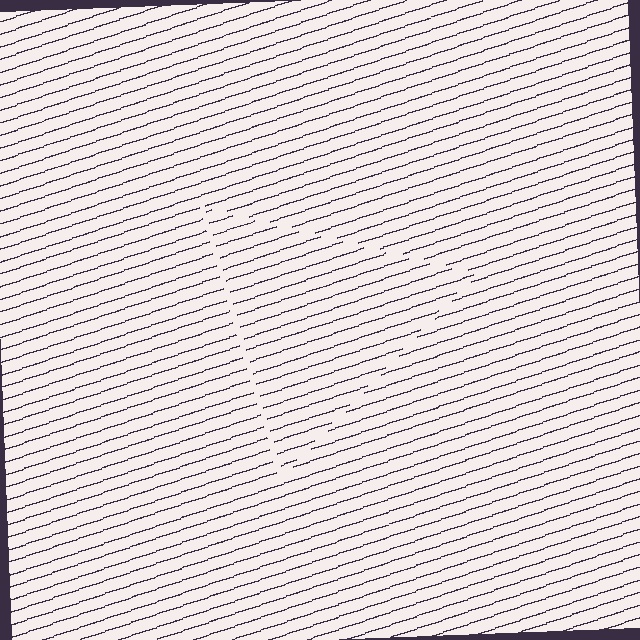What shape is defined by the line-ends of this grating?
An illusory triangle. The interior of the shape contains the same grating, shifted by half a period — the contour is defined by the phase discontinuity where line-ends from the inner and outer gratings abut.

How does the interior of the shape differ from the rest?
The interior of the shape contains the same grating, shifted by half a period — the contour is defined by the phase discontinuity where line-ends from the inner and outer gratings abut.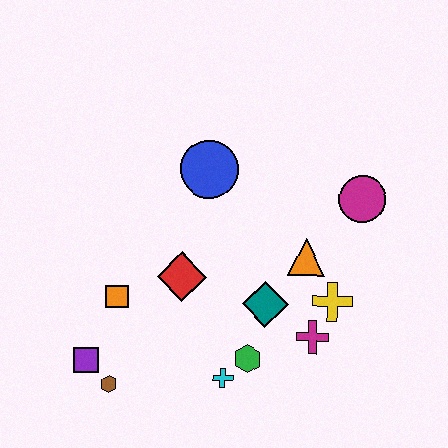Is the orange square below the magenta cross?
No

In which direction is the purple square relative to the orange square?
The purple square is below the orange square.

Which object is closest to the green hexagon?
The cyan cross is closest to the green hexagon.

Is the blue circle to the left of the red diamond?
No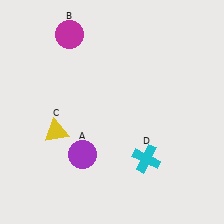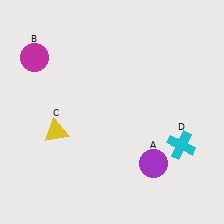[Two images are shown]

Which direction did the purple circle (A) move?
The purple circle (A) moved right.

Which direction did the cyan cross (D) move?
The cyan cross (D) moved right.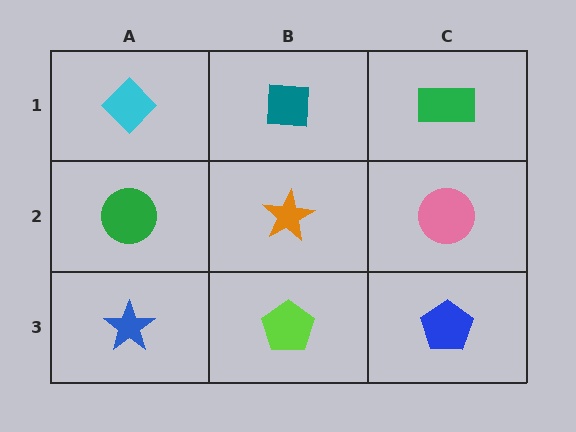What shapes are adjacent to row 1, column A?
A green circle (row 2, column A), a teal square (row 1, column B).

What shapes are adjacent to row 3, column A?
A green circle (row 2, column A), a lime pentagon (row 3, column B).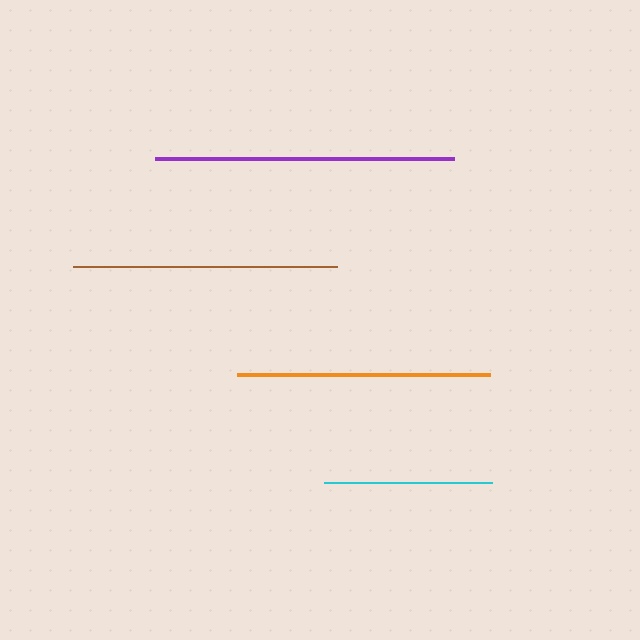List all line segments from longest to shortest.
From longest to shortest: purple, brown, orange, cyan.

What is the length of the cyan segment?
The cyan segment is approximately 168 pixels long.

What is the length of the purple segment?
The purple segment is approximately 298 pixels long.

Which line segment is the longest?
The purple line is the longest at approximately 298 pixels.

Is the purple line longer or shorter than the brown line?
The purple line is longer than the brown line.